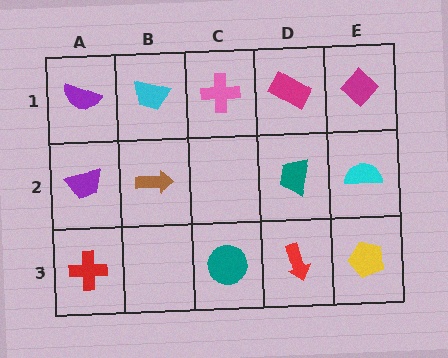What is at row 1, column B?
A cyan trapezoid.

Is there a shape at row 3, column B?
No, that cell is empty.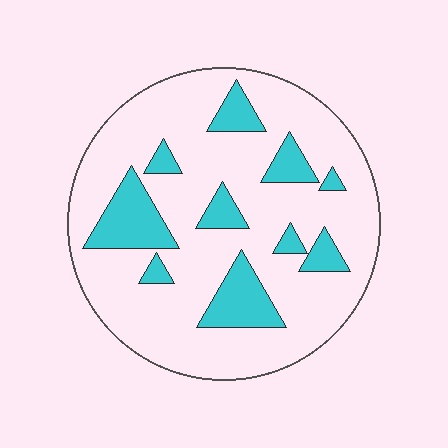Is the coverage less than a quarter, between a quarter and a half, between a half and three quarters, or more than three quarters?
Less than a quarter.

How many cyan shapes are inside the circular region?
10.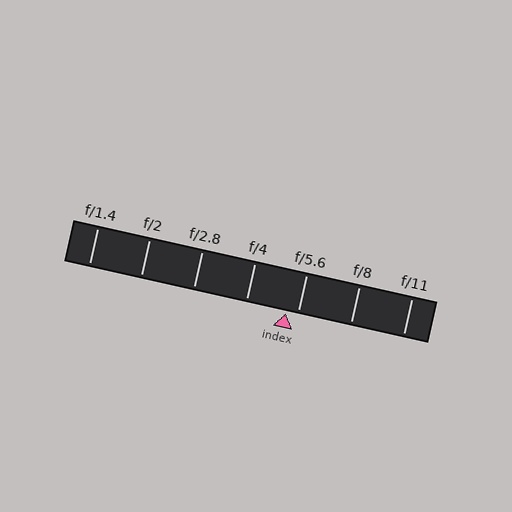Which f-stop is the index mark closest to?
The index mark is closest to f/5.6.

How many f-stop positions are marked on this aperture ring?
There are 7 f-stop positions marked.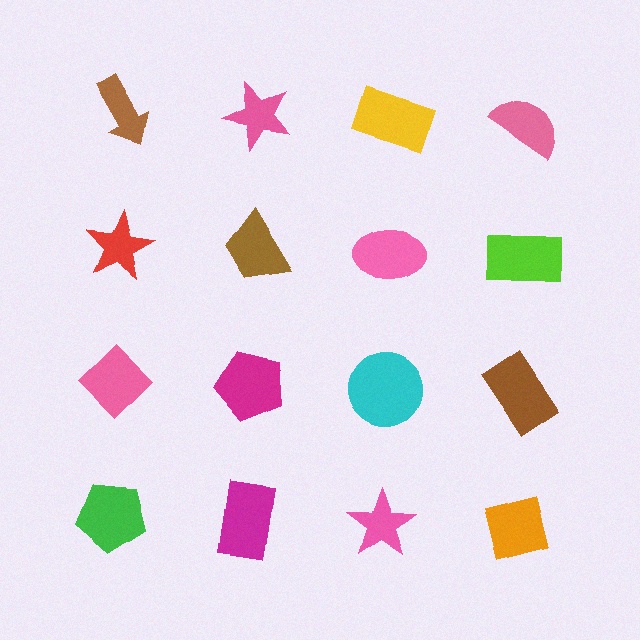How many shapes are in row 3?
4 shapes.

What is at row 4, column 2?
A magenta rectangle.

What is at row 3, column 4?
A brown rectangle.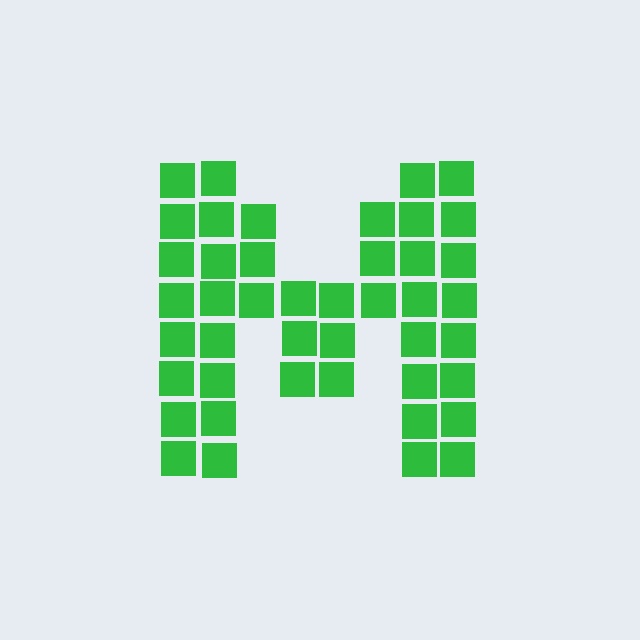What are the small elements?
The small elements are squares.